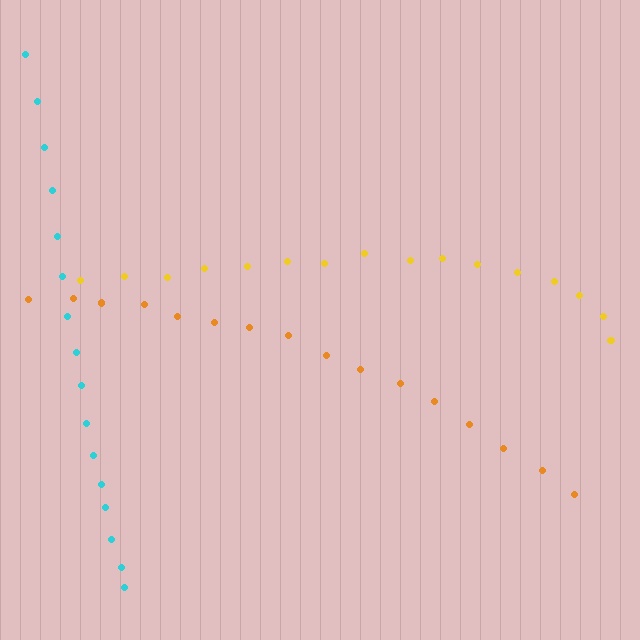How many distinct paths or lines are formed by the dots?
There are 3 distinct paths.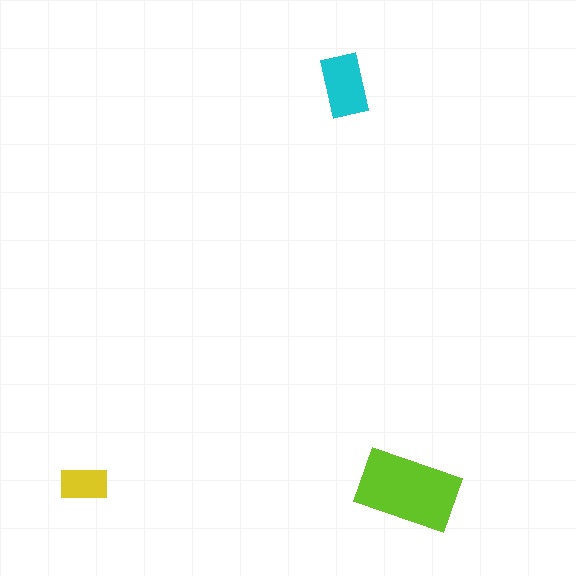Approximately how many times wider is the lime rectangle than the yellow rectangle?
About 2 times wider.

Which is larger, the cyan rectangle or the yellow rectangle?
The cyan one.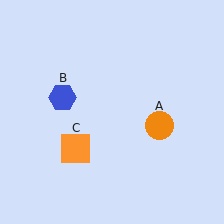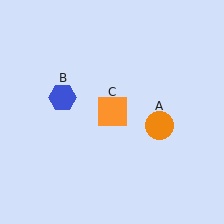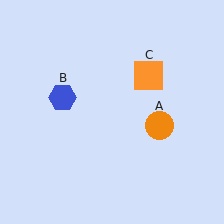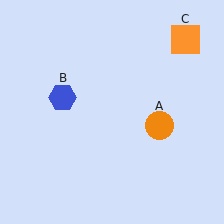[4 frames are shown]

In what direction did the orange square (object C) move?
The orange square (object C) moved up and to the right.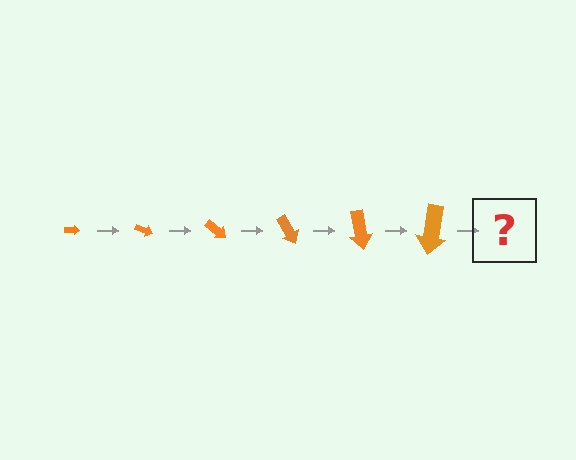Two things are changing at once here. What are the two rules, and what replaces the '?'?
The two rules are that the arrow grows larger each step and it rotates 20 degrees each step. The '?' should be an arrow, larger than the previous one and rotated 120 degrees from the start.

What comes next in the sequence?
The next element should be an arrow, larger than the previous one and rotated 120 degrees from the start.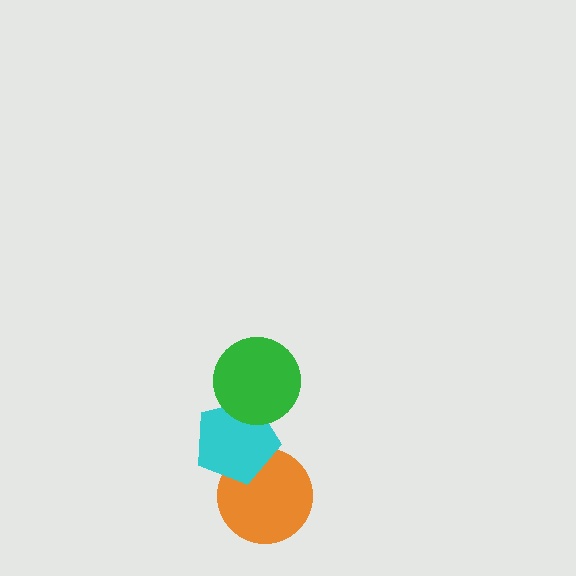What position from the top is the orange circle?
The orange circle is 3rd from the top.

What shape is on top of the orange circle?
The cyan pentagon is on top of the orange circle.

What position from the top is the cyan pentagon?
The cyan pentagon is 2nd from the top.